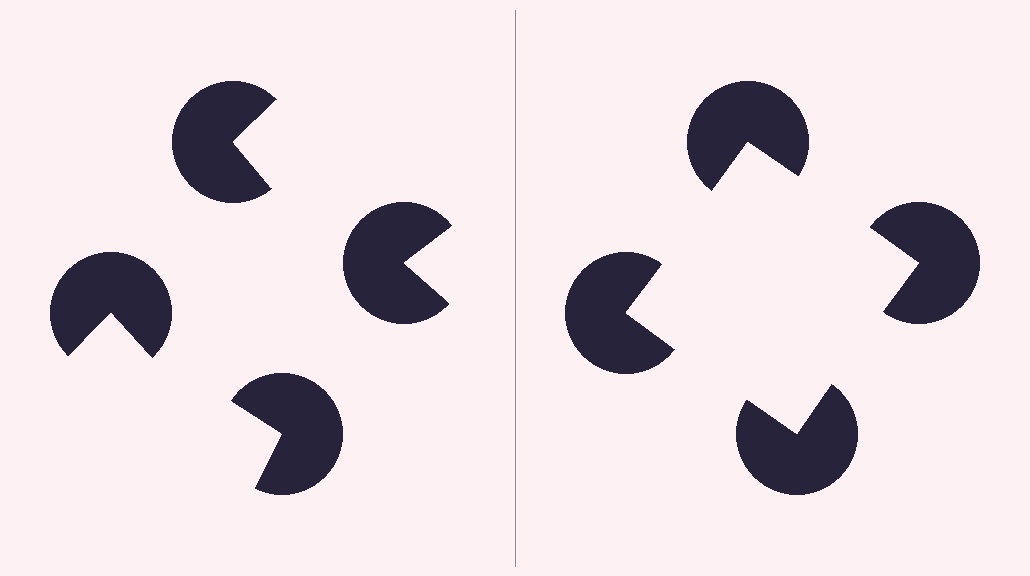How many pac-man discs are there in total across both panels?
8 — 4 on each side.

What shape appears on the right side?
An illusory square.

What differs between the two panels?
The pac-man discs are positioned identically on both sides; only the wedge orientations differ. On the right they align to a square; on the left they are misaligned.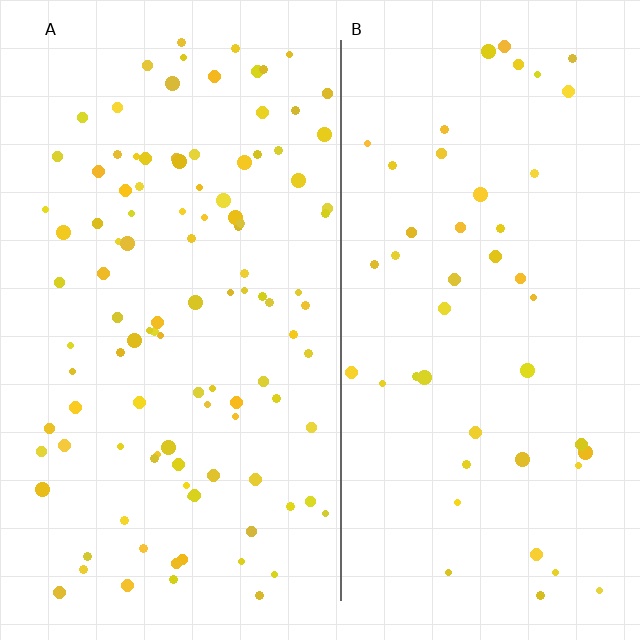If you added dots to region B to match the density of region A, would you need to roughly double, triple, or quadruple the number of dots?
Approximately double.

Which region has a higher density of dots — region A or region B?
A (the left).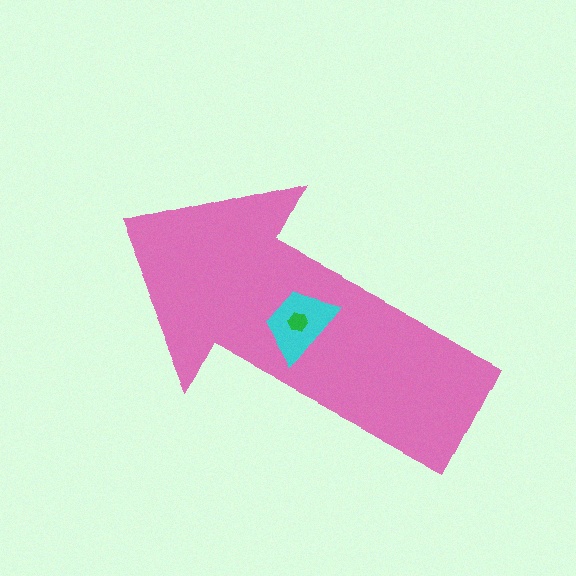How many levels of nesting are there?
3.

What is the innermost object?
The green hexagon.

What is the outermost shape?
The pink arrow.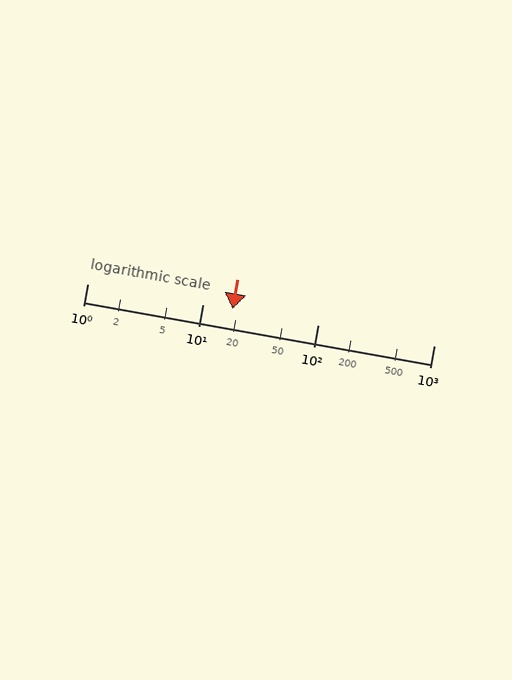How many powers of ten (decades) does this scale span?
The scale spans 3 decades, from 1 to 1000.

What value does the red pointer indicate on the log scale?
The pointer indicates approximately 18.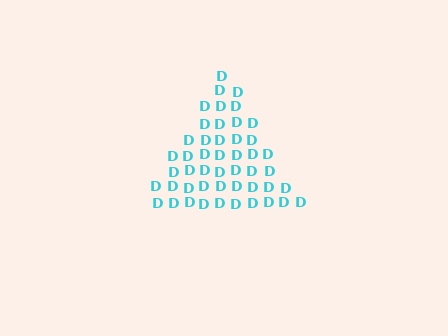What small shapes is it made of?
It is made of small letter D's.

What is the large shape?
The large shape is a triangle.